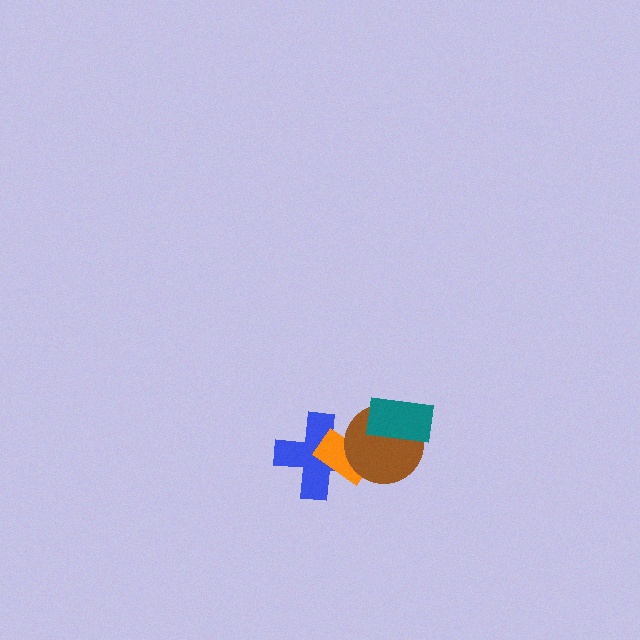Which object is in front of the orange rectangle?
The brown circle is in front of the orange rectangle.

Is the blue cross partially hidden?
Yes, it is partially covered by another shape.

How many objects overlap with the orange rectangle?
2 objects overlap with the orange rectangle.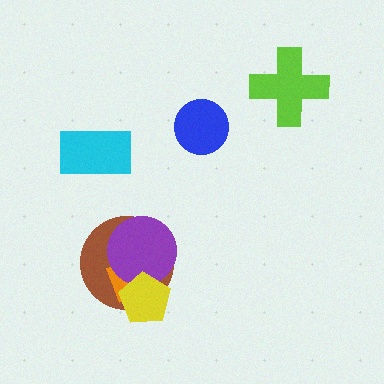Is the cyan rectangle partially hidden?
No, no other shape covers it.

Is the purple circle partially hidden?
Yes, it is partially covered by another shape.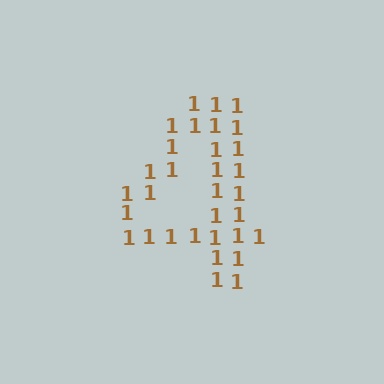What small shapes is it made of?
It is made of small digit 1's.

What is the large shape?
The large shape is the digit 4.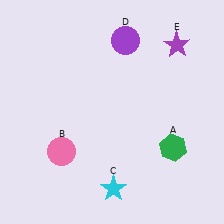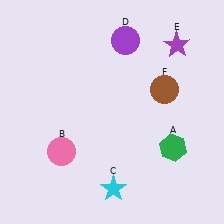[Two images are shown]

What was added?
A brown circle (F) was added in Image 2.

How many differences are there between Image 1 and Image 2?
There is 1 difference between the two images.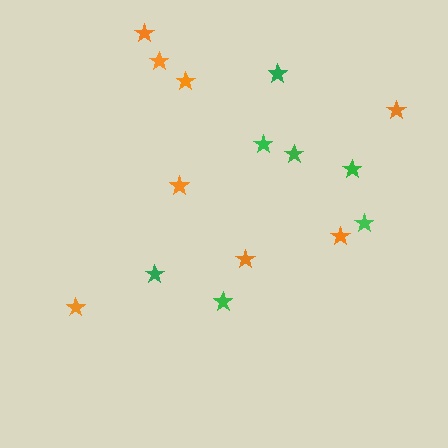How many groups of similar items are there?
There are 2 groups: one group of green stars (7) and one group of orange stars (8).